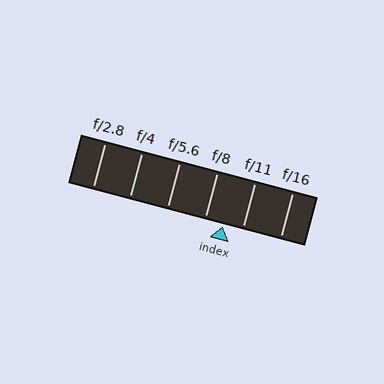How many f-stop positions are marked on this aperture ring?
There are 6 f-stop positions marked.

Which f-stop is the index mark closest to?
The index mark is closest to f/8.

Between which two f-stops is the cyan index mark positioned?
The index mark is between f/8 and f/11.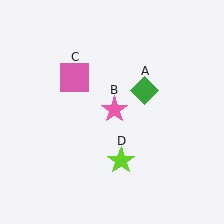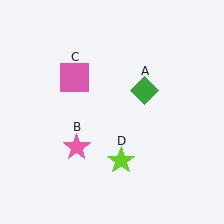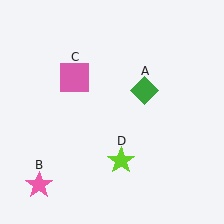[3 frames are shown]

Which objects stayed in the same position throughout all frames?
Green diamond (object A) and pink square (object C) and lime star (object D) remained stationary.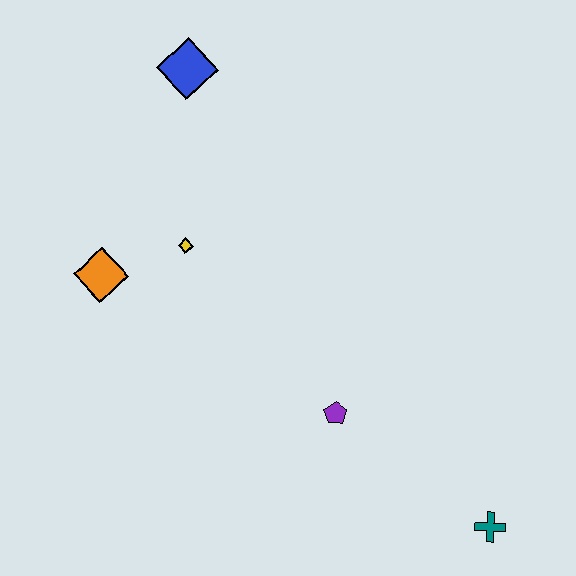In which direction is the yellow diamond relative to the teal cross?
The yellow diamond is to the left of the teal cross.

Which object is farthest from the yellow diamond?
The teal cross is farthest from the yellow diamond.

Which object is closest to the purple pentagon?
The teal cross is closest to the purple pentagon.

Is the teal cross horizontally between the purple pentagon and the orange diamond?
No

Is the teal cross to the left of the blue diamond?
No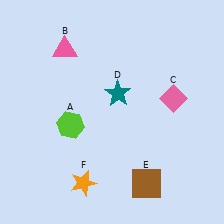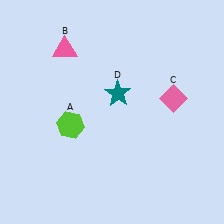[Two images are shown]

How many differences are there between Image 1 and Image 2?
There are 2 differences between the two images.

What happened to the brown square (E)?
The brown square (E) was removed in Image 2. It was in the bottom-right area of Image 1.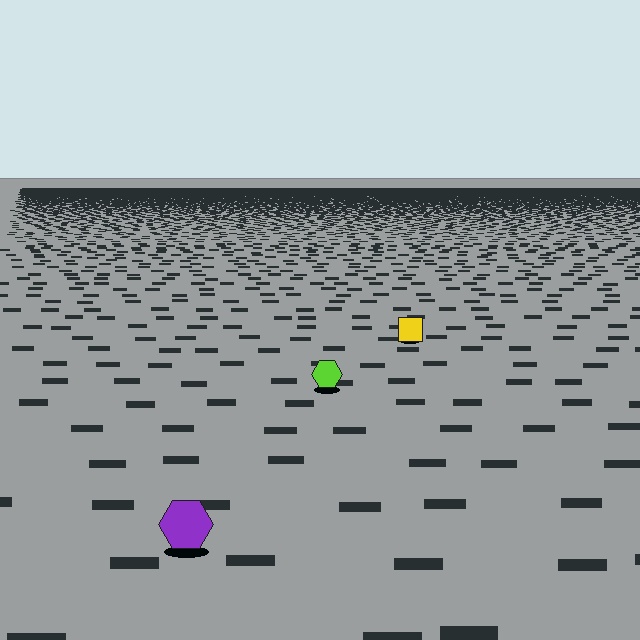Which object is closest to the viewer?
The purple hexagon is closest. The texture marks near it are larger and more spread out.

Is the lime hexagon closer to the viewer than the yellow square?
Yes. The lime hexagon is closer — you can tell from the texture gradient: the ground texture is coarser near it.